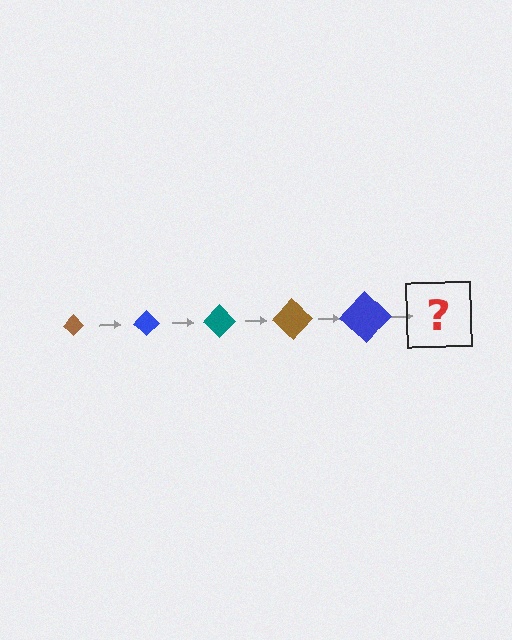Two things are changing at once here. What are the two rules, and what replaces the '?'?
The two rules are that the diamond grows larger each step and the color cycles through brown, blue, and teal. The '?' should be a teal diamond, larger than the previous one.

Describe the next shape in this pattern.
It should be a teal diamond, larger than the previous one.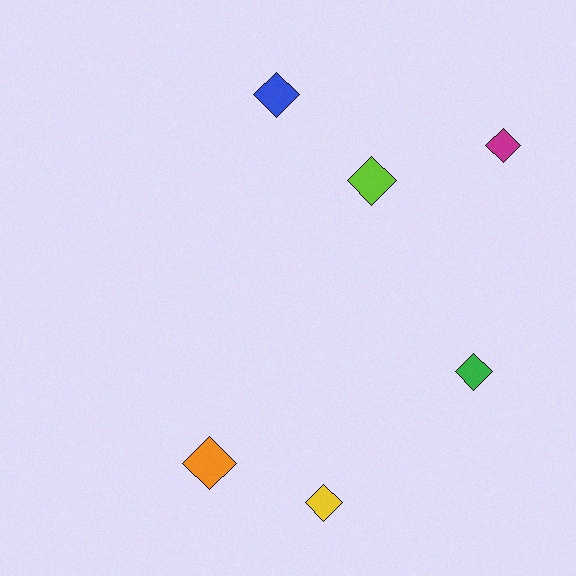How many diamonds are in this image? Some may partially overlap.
There are 6 diamonds.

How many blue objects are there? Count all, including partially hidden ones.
There is 1 blue object.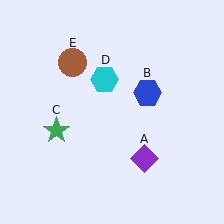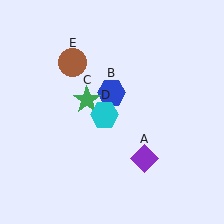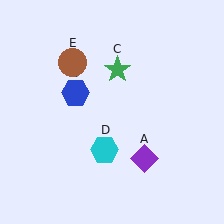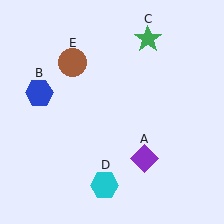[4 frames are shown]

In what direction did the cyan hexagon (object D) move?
The cyan hexagon (object D) moved down.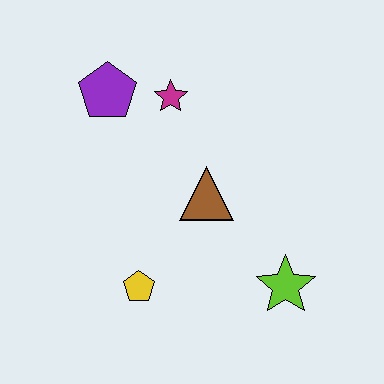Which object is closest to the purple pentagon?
The magenta star is closest to the purple pentagon.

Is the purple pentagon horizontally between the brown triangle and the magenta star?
No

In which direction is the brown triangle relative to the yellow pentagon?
The brown triangle is above the yellow pentagon.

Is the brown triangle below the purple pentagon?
Yes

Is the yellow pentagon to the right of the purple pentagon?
Yes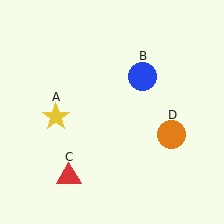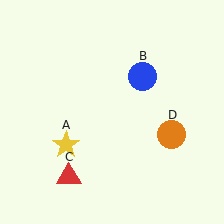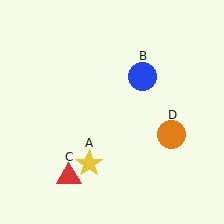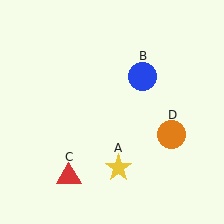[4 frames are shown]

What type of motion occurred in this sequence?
The yellow star (object A) rotated counterclockwise around the center of the scene.